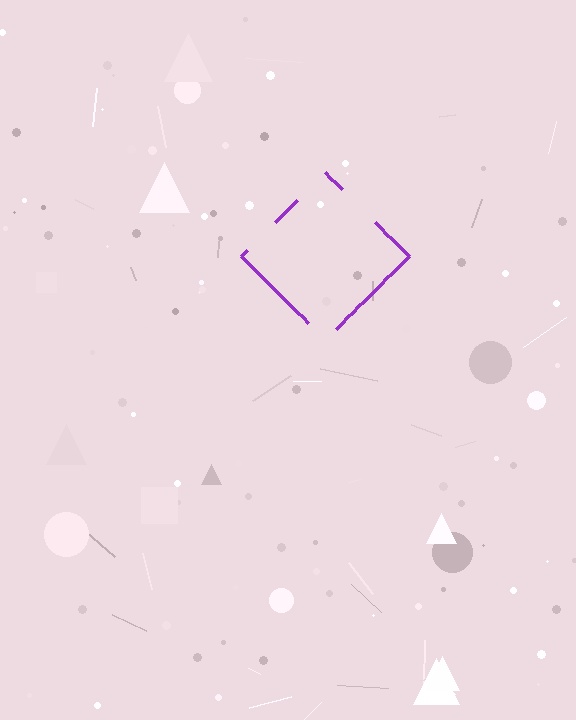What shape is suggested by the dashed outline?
The dashed outline suggests a diamond.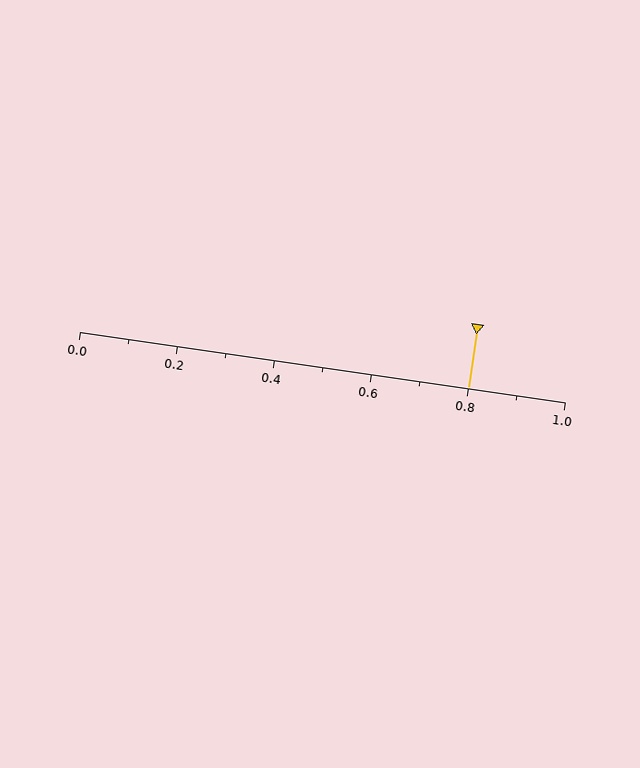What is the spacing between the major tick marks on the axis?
The major ticks are spaced 0.2 apart.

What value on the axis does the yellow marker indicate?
The marker indicates approximately 0.8.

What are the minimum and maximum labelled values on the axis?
The axis runs from 0.0 to 1.0.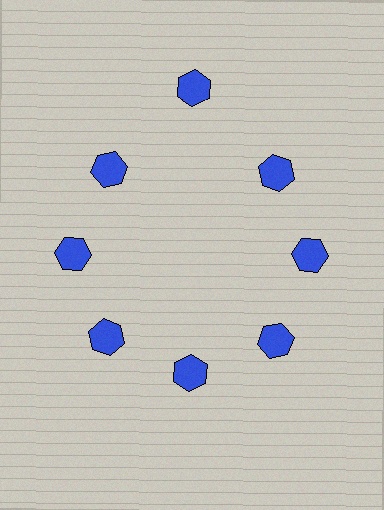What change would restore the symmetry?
The symmetry would be restored by moving it inward, back onto the ring so that all 8 hexagons sit at equal angles and equal distance from the center.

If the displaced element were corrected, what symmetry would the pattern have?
It would have 8-fold rotational symmetry — the pattern would map onto itself every 45 degrees.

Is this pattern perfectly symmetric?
No. The 8 blue hexagons are arranged in a ring, but one element near the 12 o'clock position is pushed outward from the center, breaking the 8-fold rotational symmetry.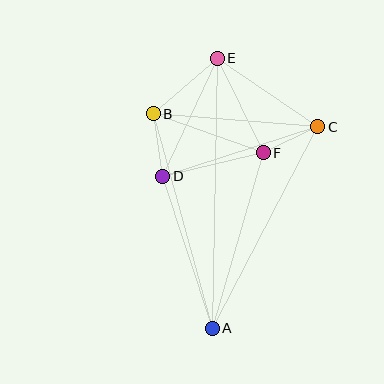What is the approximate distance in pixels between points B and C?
The distance between B and C is approximately 165 pixels.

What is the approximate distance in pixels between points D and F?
The distance between D and F is approximately 103 pixels.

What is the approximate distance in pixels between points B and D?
The distance between B and D is approximately 63 pixels.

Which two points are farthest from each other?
Points A and E are farthest from each other.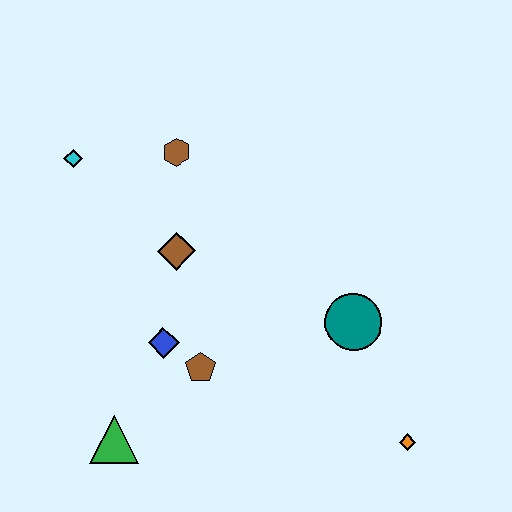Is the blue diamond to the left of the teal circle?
Yes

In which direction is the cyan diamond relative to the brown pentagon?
The cyan diamond is above the brown pentagon.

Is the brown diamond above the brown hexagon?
No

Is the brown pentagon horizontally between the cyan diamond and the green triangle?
No